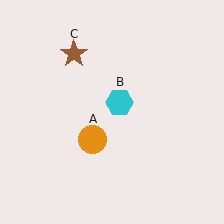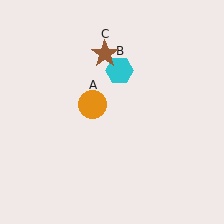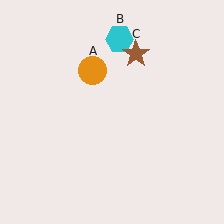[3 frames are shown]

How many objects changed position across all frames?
3 objects changed position: orange circle (object A), cyan hexagon (object B), brown star (object C).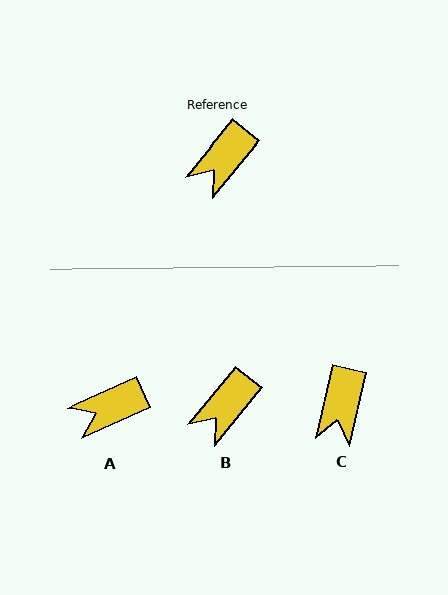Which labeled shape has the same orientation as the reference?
B.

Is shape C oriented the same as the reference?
No, it is off by about 27 degrees.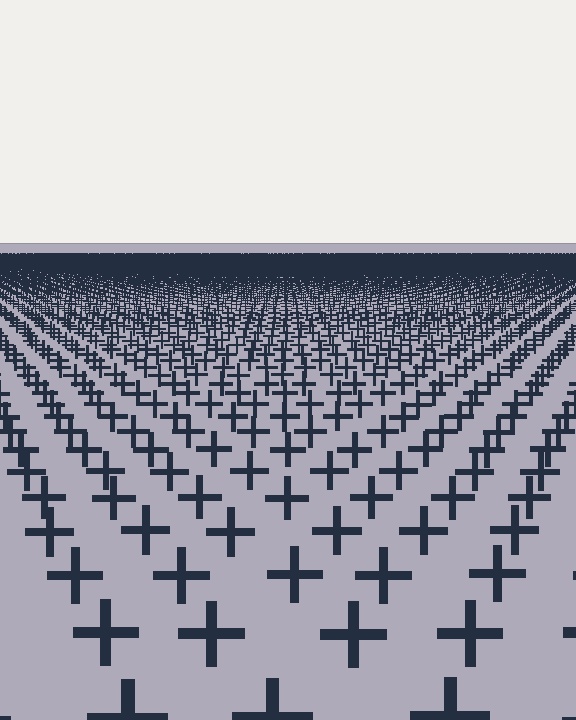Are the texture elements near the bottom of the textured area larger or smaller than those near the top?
Larger. Near the bottom, elements are closer to the viewer and appear at a bigger on-screen size.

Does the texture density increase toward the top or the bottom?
Density increases toward the top.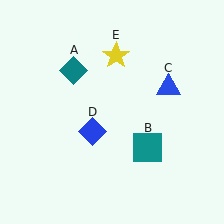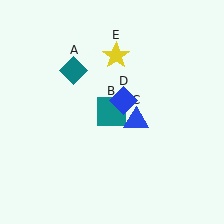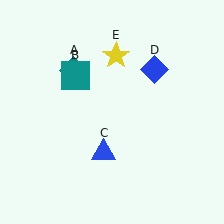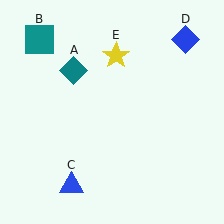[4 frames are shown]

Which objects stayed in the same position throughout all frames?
Teal diamond (object A) and yellow star (object E) remained stationary.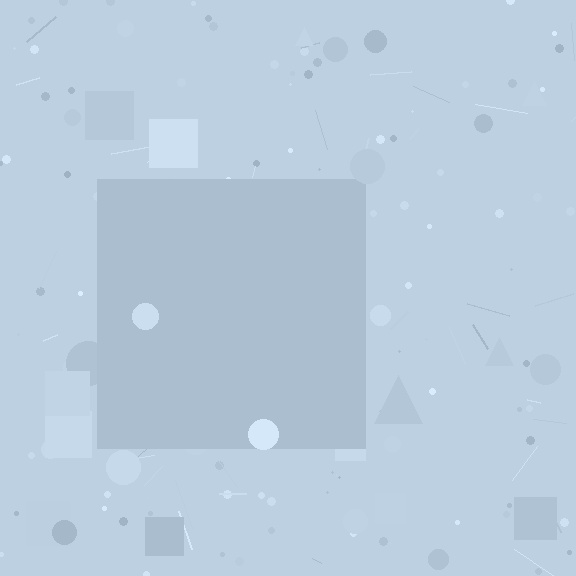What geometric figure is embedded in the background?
A square is embedded in the background.